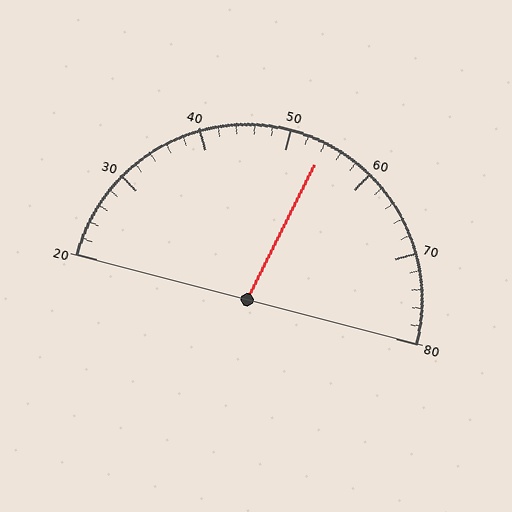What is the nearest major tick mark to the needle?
The nearest major tick mark is 50.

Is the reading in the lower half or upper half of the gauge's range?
The reading is in the upper half of the range (20 to 80).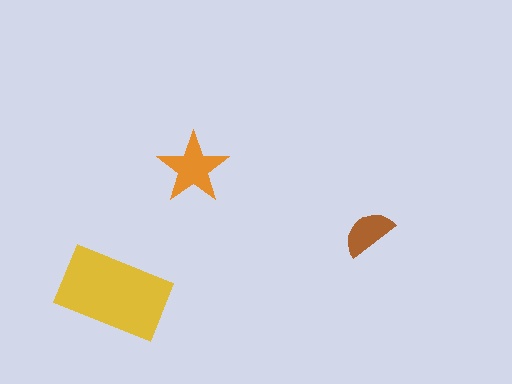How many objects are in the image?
There are 3 objects in the image.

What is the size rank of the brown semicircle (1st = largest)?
3rd.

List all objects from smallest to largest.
The brown semicircle, the orange star, the yellow rectangle.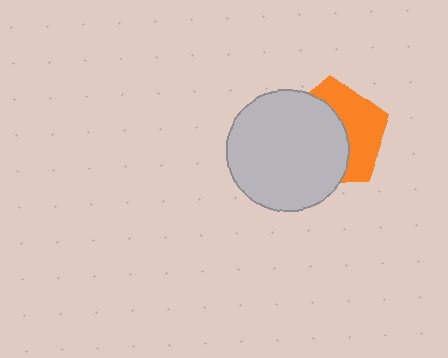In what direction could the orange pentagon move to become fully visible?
The orange pentagon could move right. That would shift it out from behind the light gray circle entirely.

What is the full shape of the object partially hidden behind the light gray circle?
The partially hidden object is an orange pentagon.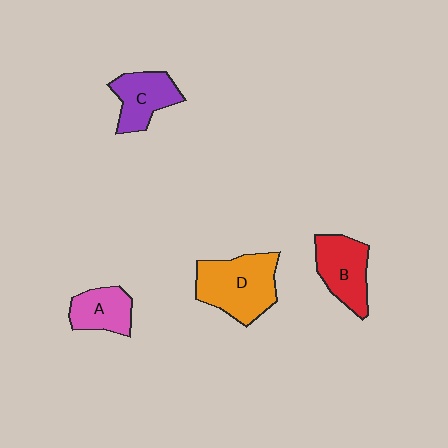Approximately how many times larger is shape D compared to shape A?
Approximately 1.8 times.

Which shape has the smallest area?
Shape A (pink).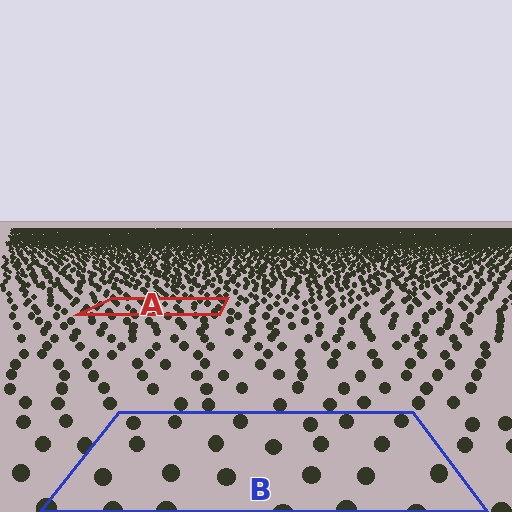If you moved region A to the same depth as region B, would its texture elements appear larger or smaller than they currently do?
They would appear larger. At a closer depth, the same texture elements are projected at a bigger on-screen size.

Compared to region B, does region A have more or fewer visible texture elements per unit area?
Region A has more texture elements per unit area — they are packed more densely because it is farther away.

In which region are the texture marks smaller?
The texture marks are smaller in region A, because it is farther away.